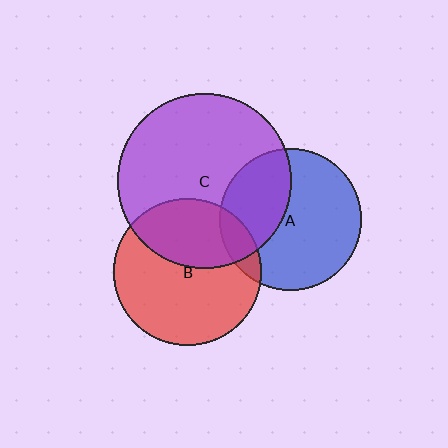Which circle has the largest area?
Circle C (purple).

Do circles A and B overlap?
Yes.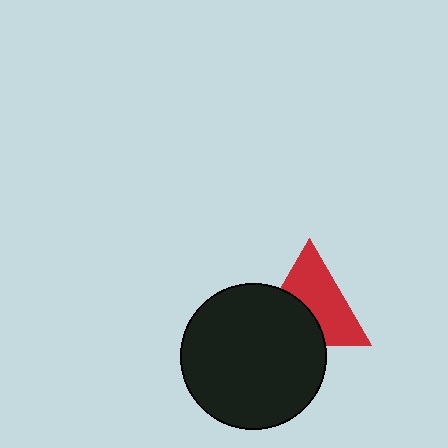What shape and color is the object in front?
The object in front is a black circle.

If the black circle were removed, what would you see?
You would see the complete red triangle.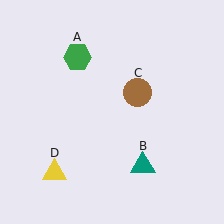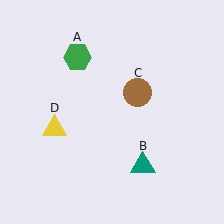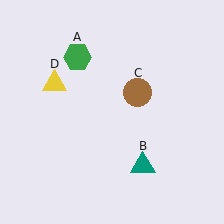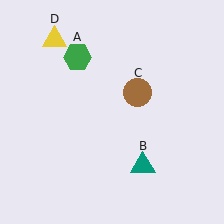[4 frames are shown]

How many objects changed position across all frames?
1 object changed position: yellow triangle (object D).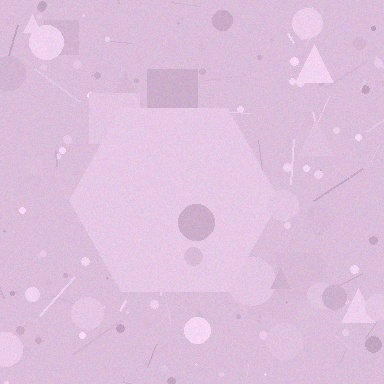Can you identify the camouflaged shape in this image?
The camouflaged shape is a hexagon.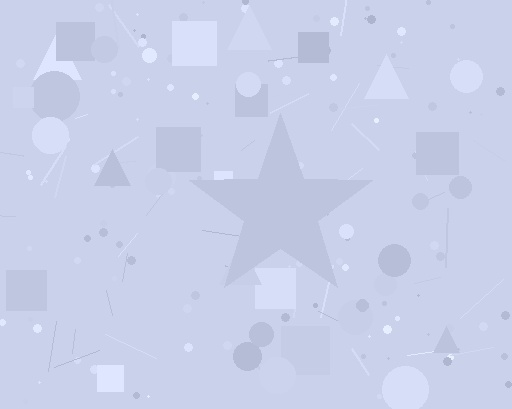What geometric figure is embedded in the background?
A star is embedded in the background.